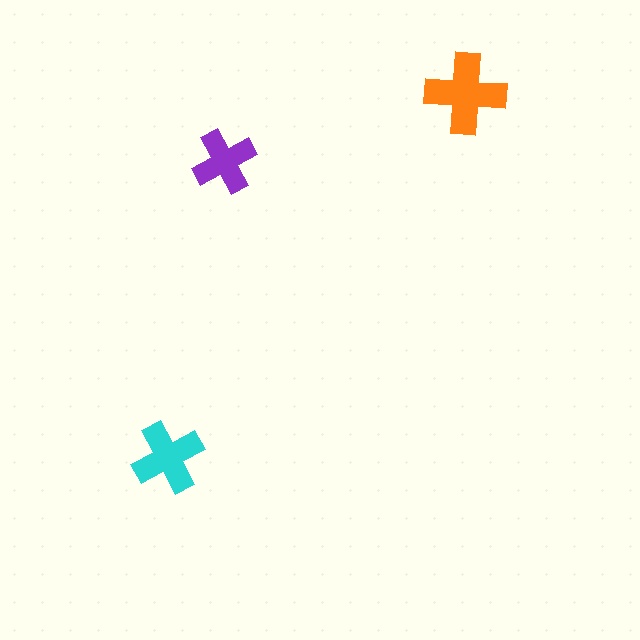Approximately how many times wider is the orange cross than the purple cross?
About 1.5 times wider.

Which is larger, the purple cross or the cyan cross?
The cyan one.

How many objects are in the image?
There are 3 objects in the image.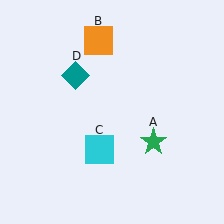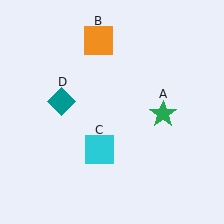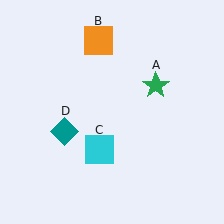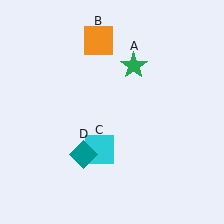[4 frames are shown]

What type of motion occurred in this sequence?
The green star (object A), teal diamond (object D) rotated counterclockwise around the center of the scene.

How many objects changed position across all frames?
2 objects changed position: green star (object A), teal diamond (object D).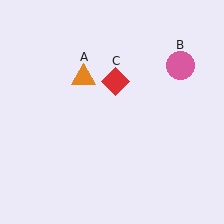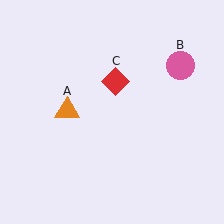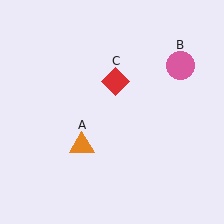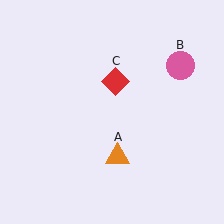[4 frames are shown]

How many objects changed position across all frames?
1 object changed position: orange triangle (object A).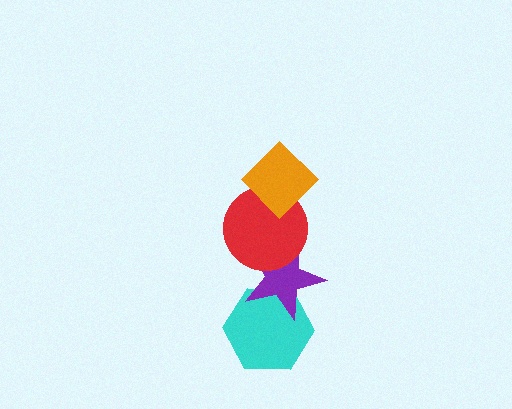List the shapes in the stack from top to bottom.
From top to bottom: the orange diamond, the red circle, the purple star, the cyan hexagon.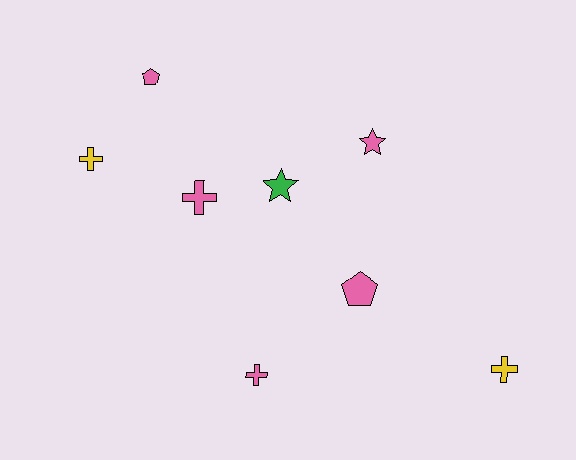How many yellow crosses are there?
There are 2 yellow crosses.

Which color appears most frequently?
Pink, with 5 objects.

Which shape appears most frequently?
Cross, with 4 objects.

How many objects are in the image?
There are 8 objects.